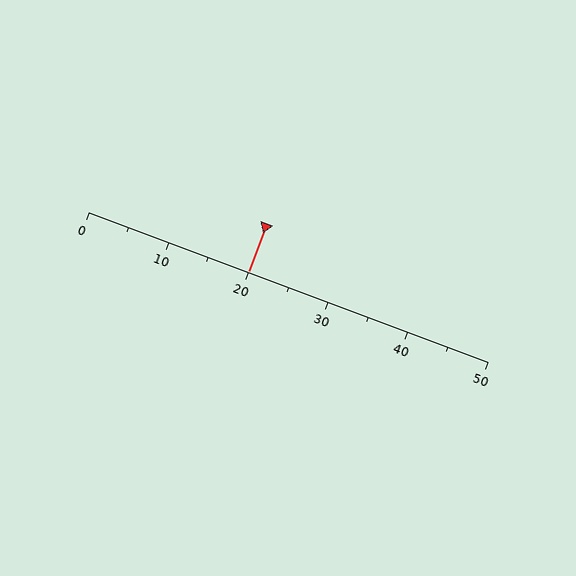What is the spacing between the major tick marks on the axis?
The major ticks are spaced 10 apart.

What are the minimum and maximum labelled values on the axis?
The axis runs from 0 to 50.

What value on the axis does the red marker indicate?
The marker indicates approximately 20.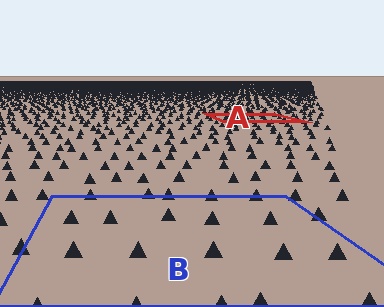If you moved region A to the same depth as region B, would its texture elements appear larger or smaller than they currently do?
They would appear larger. At a closer depth, the same texture elements are projected at a bigger on-screen size.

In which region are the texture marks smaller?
The texture marks are smaller in region A, because it is farther away.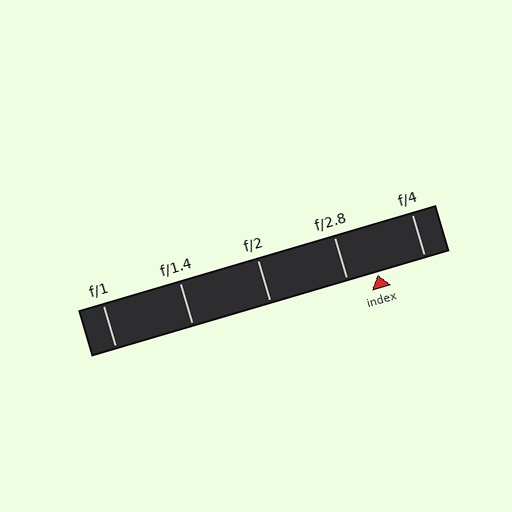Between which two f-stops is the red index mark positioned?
The index mark is between f/2.8 and f/4.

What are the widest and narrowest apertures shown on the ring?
The widest aperture shown is f/1 and the narrowest is f/4.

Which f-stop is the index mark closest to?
The index mark is closest to f/2.8.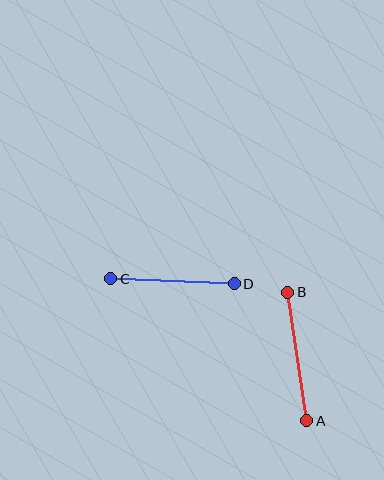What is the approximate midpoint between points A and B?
The midpoint is at approximately (297, 357) pixels.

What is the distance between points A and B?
The distance is approximately 130 pixels.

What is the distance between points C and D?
The distance is approximately 124 pixels.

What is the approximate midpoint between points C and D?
The midpoint is at approximately (173, 281) pixels.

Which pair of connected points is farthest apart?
Points A and B are farthest apart.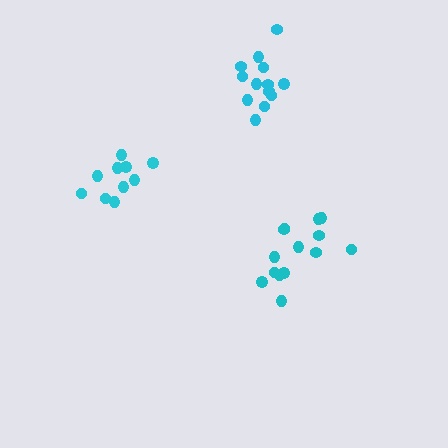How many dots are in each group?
Group 1: 10 dots, Group 2: 13 dots, Group 3: 14 dots (37 total).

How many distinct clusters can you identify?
There are 3 distinct clusters.